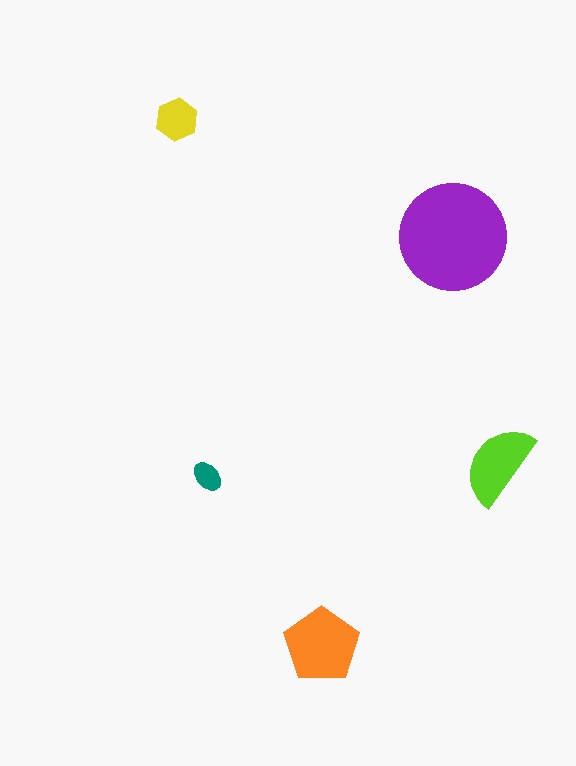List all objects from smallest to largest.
The teal ellipse, the yellow hexagon, the lime semicircle, the orange pentagon, the purple circle.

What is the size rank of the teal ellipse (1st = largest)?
5th.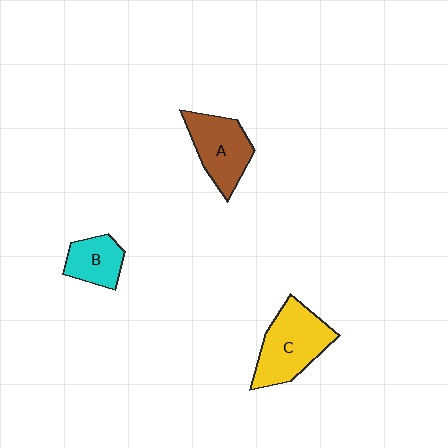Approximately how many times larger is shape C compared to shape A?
Approximately 1.2 times.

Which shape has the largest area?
Shape C (yellow).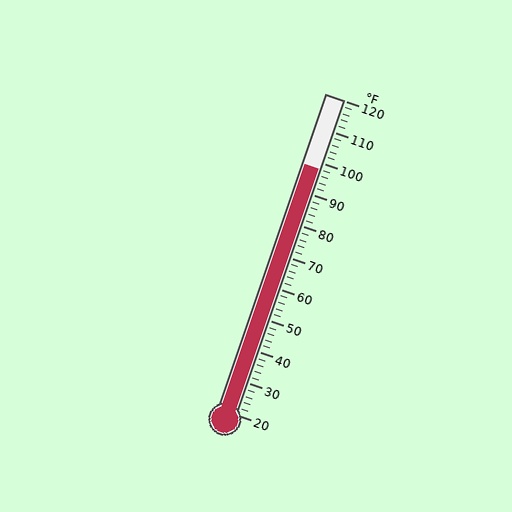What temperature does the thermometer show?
The thermometer shows approximately 98°F.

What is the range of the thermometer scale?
The thermometer scale ranges from 20°F to 120°F.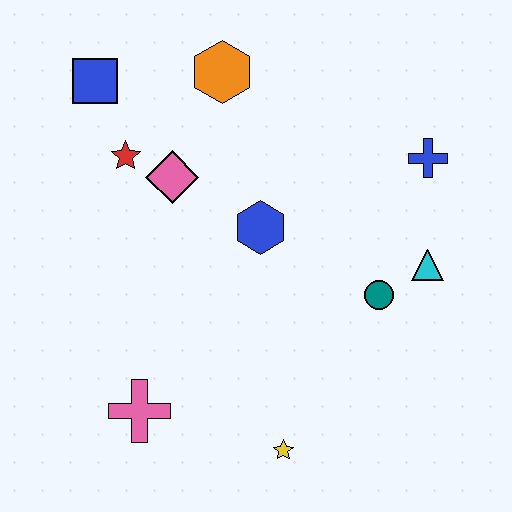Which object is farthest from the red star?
The yellow star is farthest from the red star.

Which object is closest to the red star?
The pink diamond is closest to the red star.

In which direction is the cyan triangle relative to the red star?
The cyan triangle is to the right of the red star.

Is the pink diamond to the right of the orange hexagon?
No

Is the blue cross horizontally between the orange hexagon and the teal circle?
No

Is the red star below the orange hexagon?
Yes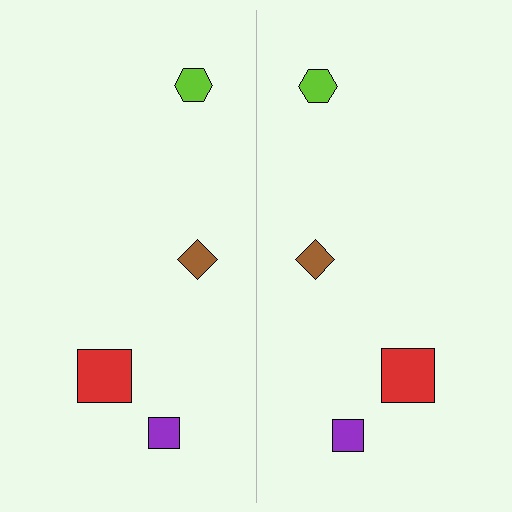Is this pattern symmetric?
Yes, this pattern has bilateral (reflection) symmetry.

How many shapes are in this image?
There are 8 shapes in this image.